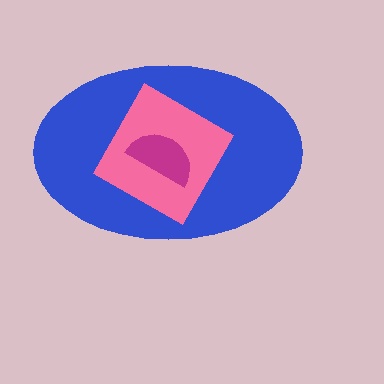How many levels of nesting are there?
3.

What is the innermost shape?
The magenta semicircle.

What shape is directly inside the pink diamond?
The magenta semicircle.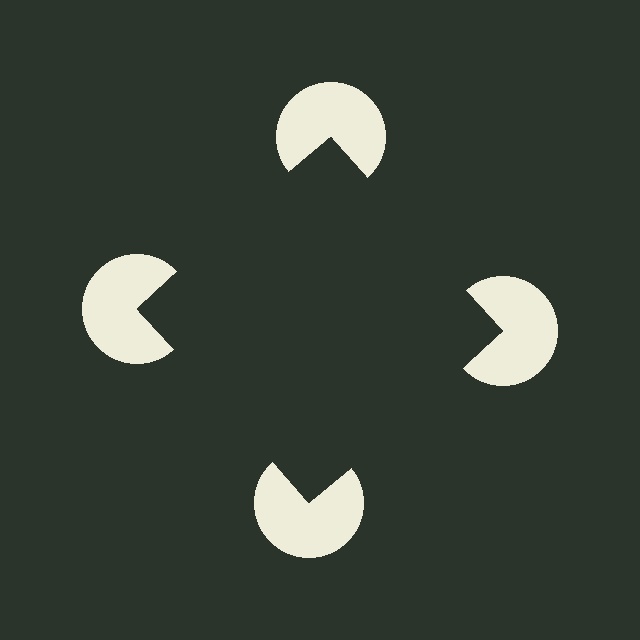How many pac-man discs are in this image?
There are 4 — one at each vertex of the illusory square.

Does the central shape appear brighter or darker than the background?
It typically appears slightly darker than the background, even though no actual brightness change is drawn.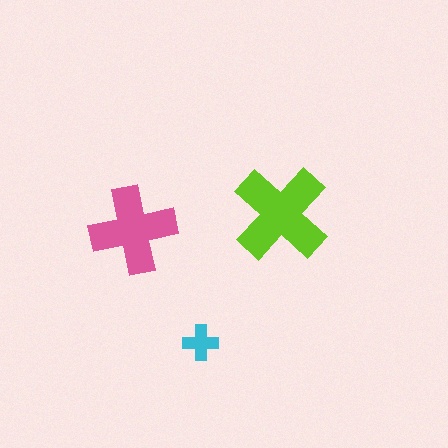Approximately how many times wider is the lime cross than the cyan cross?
About 3 times wider.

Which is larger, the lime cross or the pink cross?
The lime one.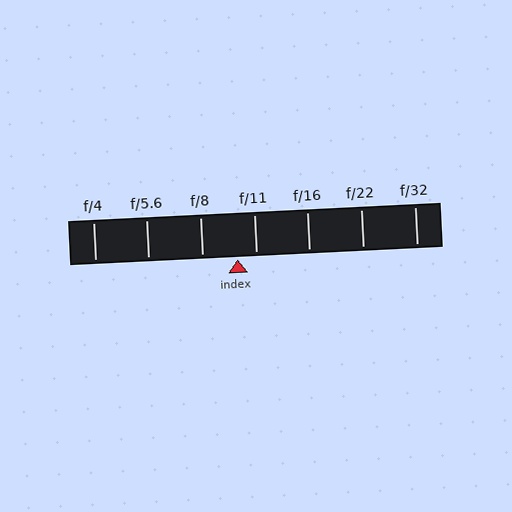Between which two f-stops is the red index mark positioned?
The index mark is between f/8 and f/11.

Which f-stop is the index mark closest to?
The index mark is closest to f/11.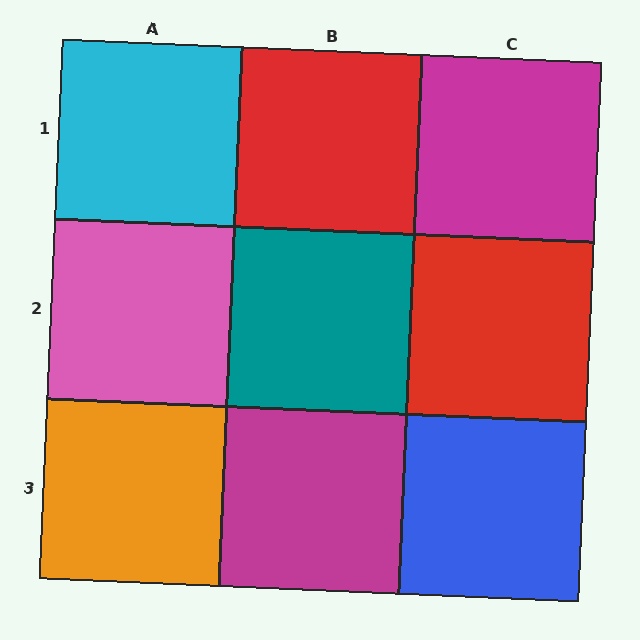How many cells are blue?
1 cell is blue.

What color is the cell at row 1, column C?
Magenta.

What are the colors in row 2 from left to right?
Pink, teal, red.